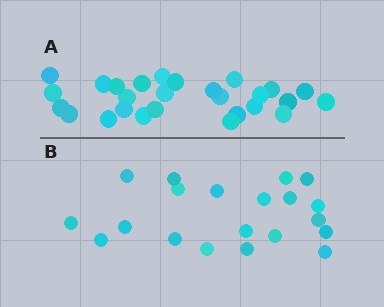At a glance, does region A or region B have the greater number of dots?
Region A (the top region) has more dots.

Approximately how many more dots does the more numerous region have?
Region A has roughly 8 or so more dots than region B.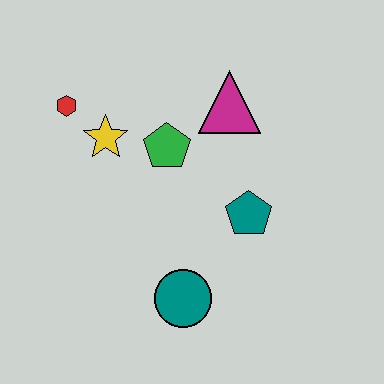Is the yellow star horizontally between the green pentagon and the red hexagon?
Yes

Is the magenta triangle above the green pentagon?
Yes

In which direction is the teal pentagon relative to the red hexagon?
The teal pentagon is to the right of the red hexagon.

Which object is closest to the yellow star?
The red hexagon is closest to the yellow star.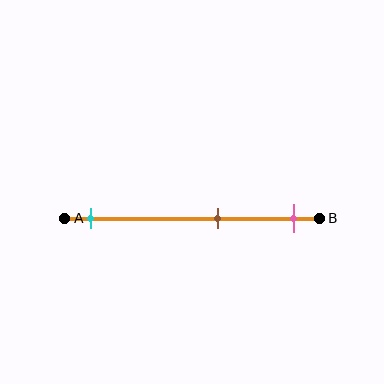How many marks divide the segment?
There are 3 marks dividing the segment.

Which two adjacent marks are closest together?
The brown and pink marks are the closest adjacent pair.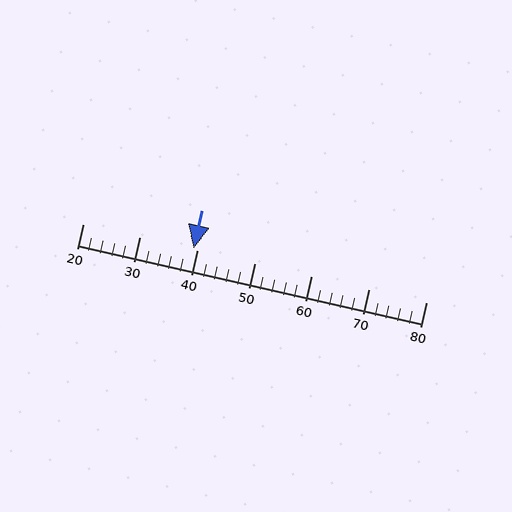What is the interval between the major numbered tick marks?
The major tick marks are spaced 10 units apart.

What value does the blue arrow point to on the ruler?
The blue arrow points to approximately 39.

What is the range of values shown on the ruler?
The ruler shows values from 20 to 80.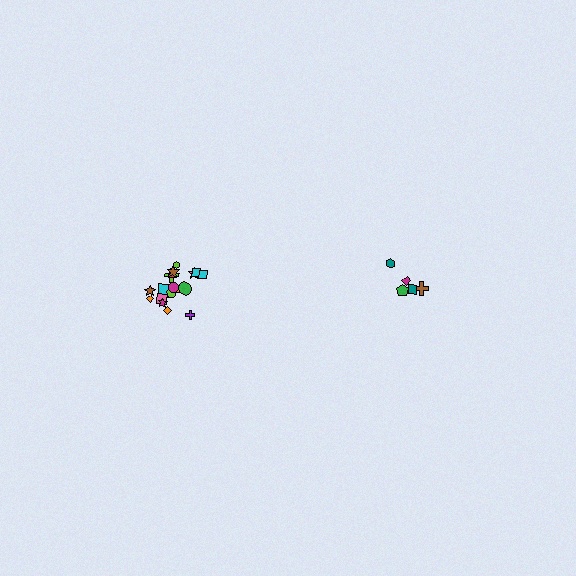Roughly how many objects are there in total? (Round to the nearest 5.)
Roughly 25 objects in total.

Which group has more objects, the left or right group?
The left group.